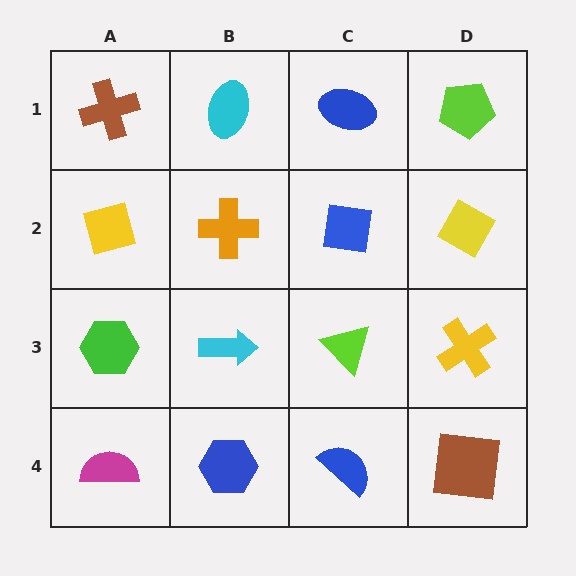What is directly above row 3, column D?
A yellow diamond.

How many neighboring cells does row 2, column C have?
4.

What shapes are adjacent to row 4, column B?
A cyan arrow (row 3, column B), a magenta semicircle (row 4, column A), a blue semicircle (row 4, column C).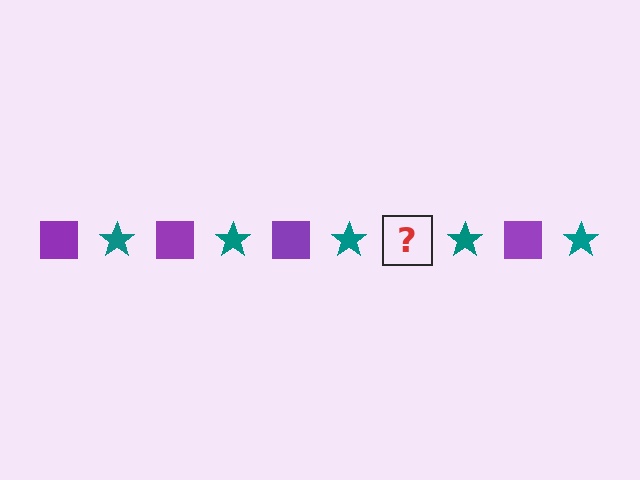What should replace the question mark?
The question mark should be replaced with a purple square.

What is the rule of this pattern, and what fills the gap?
The rule is that the pattern alternates between purple square and teal star. The gap should be filled with a purple square.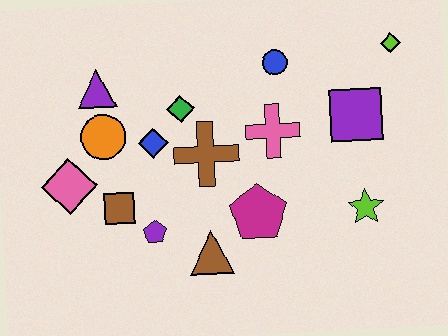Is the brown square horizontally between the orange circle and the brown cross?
Yes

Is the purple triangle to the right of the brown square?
No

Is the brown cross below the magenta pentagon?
No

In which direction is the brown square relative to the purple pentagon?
The brown square is to the left of the purple pentagon.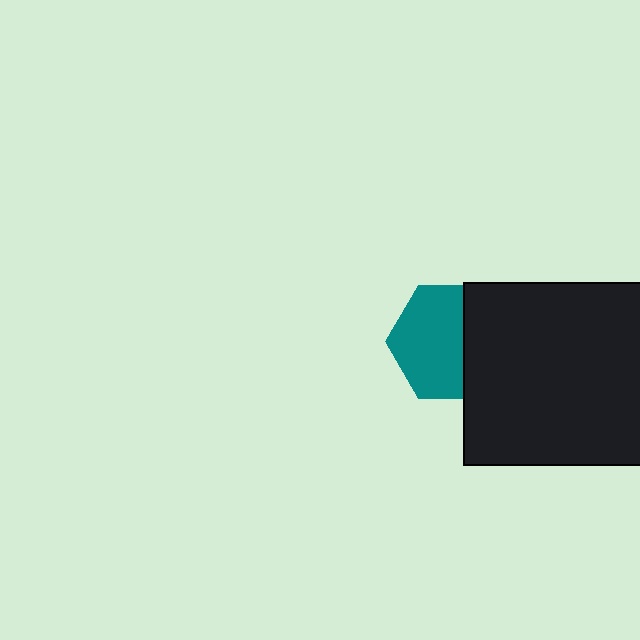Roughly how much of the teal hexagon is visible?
About half of it is visible (roughly 62%).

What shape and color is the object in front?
The object in front is a black square.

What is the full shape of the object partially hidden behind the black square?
The partially hidden object is a teal hexagon.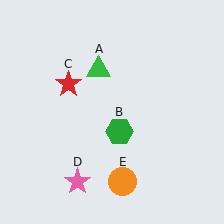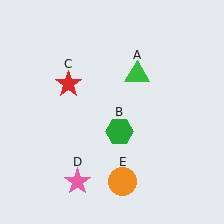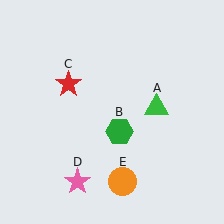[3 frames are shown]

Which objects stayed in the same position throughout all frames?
Green hexagon (object B) and red star (object C) and pink star (object D) and orange circle (object E) remained stationary.